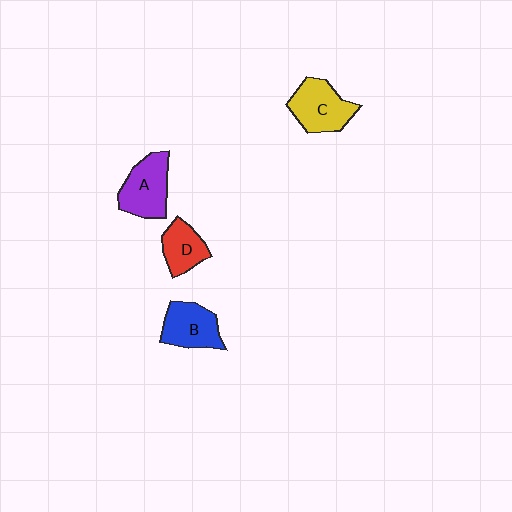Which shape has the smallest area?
Shape D (red).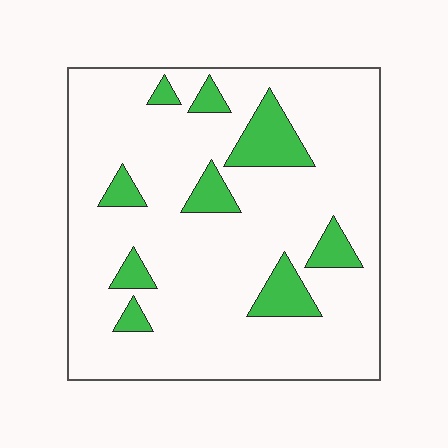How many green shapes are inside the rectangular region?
9.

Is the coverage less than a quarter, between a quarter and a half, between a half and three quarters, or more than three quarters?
Less than a quarter.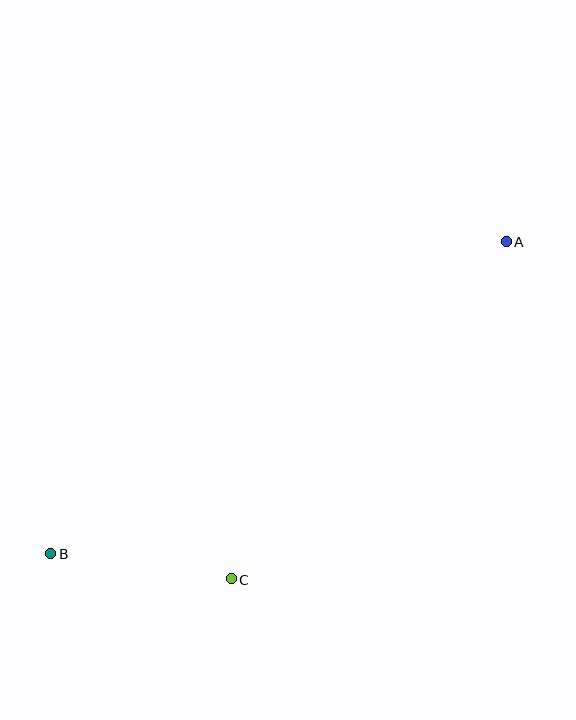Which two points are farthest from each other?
Points A and B are farthest from each other.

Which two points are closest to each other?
Points B and C are closest to each other.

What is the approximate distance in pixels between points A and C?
The distance between A and C is approximately 435 pixels.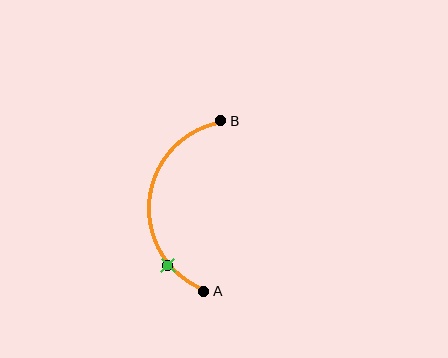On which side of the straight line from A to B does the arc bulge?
The arc bulges to the left of the straight line connecting A and B.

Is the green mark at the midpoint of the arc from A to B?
No. The green mark lies on the arc but is closer to endpoint A. The arc midpoint would be at the point on the curve equidistant along the arc from both A and B.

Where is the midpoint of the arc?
The arc midpoint is the point on the curve farthest from the straight line joining A and B. It sits to the left of that line.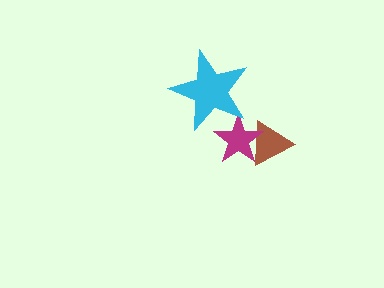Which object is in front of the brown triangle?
The magenta star is in front of the brown triangle.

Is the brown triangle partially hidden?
Yes, it is partially covered by another shape.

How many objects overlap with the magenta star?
2 objects overlap with the magenta star.